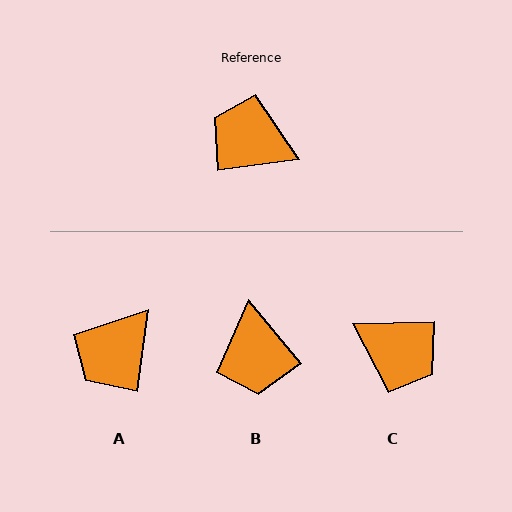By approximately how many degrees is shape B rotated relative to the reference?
Approximately 122 degrees counter-clockwise.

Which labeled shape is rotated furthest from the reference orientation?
C, about 174 degrees away.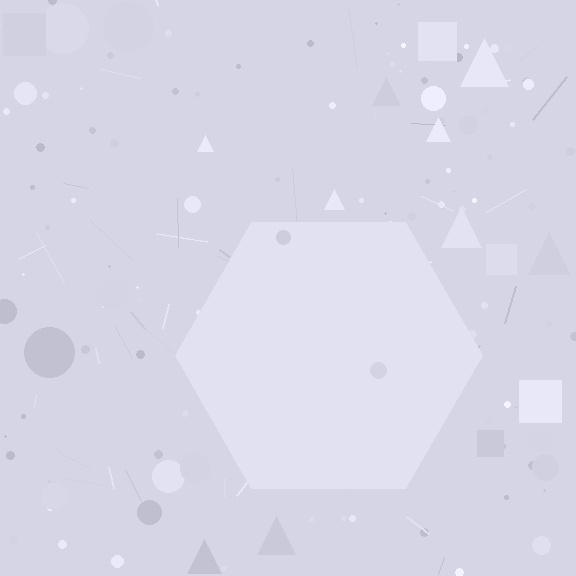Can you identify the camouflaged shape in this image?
The camouflaged shape is a hexagon.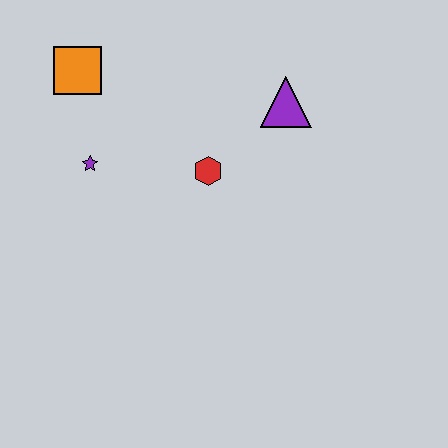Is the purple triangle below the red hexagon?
No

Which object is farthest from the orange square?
The purple triangle is farthest from the orange square.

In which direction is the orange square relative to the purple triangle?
The orange square is to the left of the purple triangle.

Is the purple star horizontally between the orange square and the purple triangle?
Yes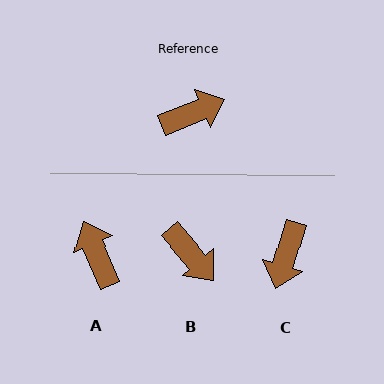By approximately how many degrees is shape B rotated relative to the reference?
Approximately 71 degrees clockwise.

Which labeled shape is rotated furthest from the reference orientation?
C, about 129 degrees away.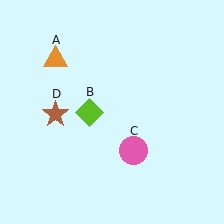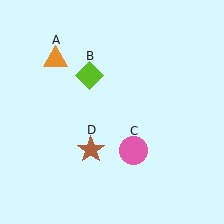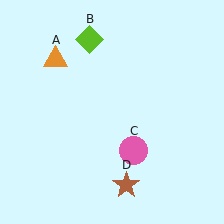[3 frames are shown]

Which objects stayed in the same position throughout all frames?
Orange triangle (object A) and pink circle (object C) remained stationary.